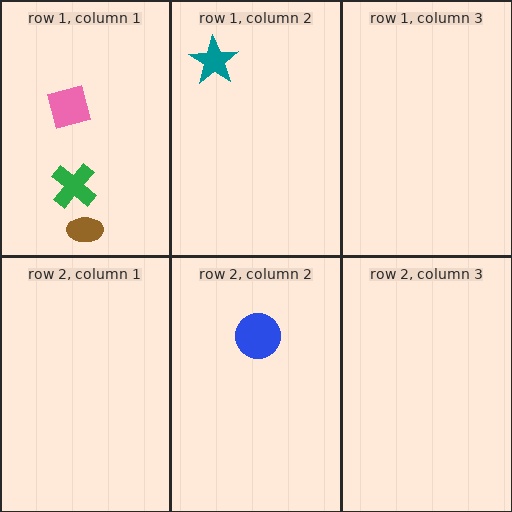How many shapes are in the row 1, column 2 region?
1.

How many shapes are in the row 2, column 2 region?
1.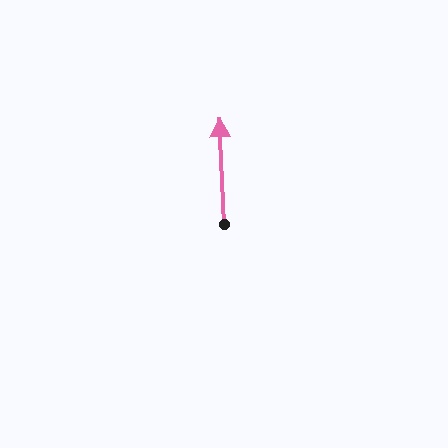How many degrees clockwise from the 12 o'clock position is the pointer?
Approximately 357 degrees.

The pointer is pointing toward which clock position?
Roughly 12 o'clock.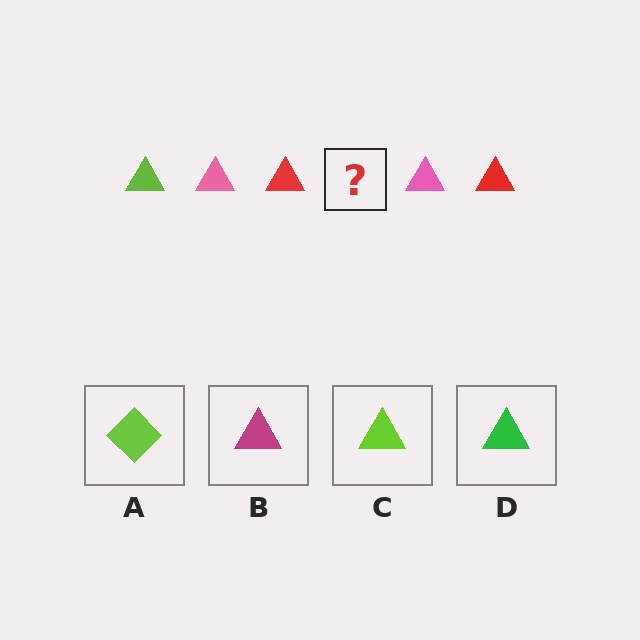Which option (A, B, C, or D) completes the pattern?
C.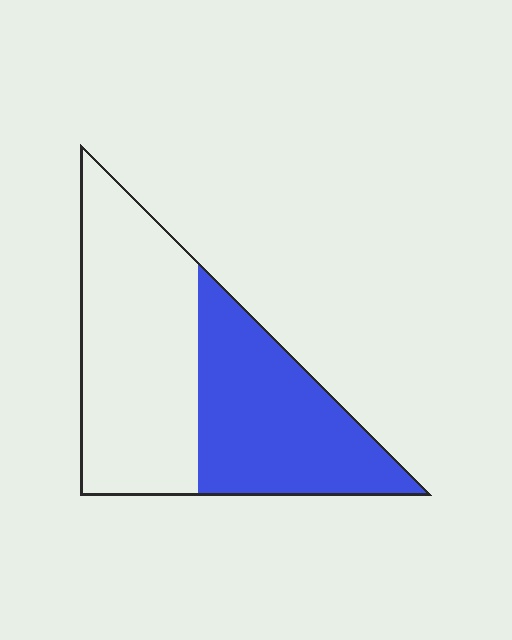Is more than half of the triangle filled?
No.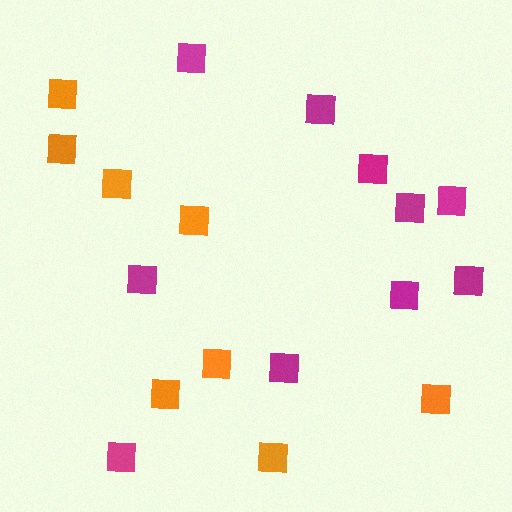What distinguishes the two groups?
There are 2 groups: one group of magenta squares (10) and one group of orange squares (8).